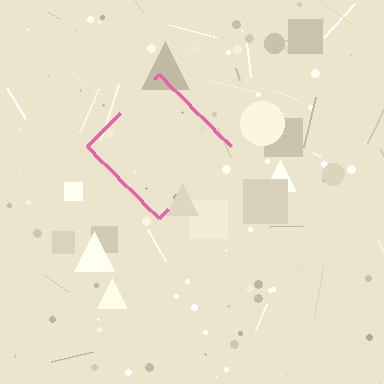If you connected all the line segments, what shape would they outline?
They would outline a diamond.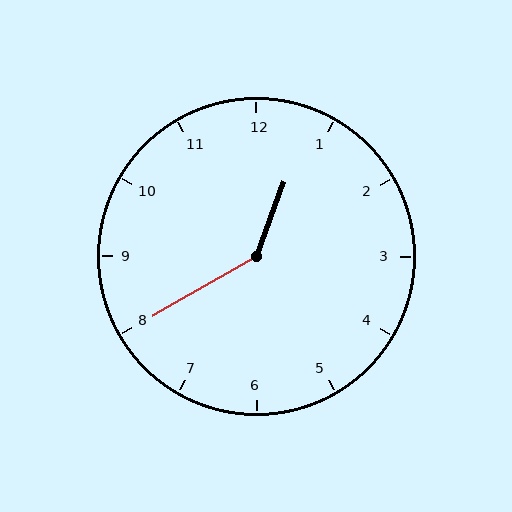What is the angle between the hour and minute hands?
Approximately 140 degrees.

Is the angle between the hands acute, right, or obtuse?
It is obtuse.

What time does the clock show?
12:40.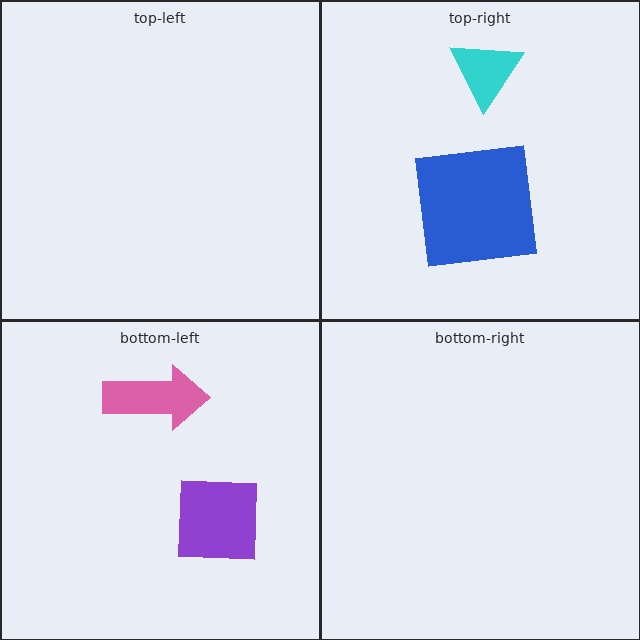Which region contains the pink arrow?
The bottom-left region.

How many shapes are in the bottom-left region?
2.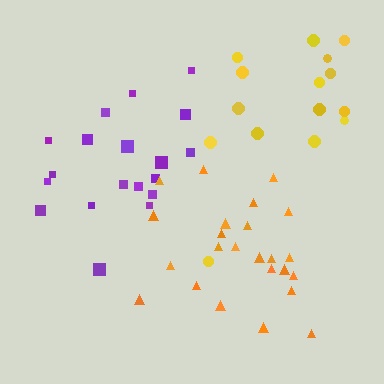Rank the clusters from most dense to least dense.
orange, purple, yellow.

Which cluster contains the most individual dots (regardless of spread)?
Orange (24).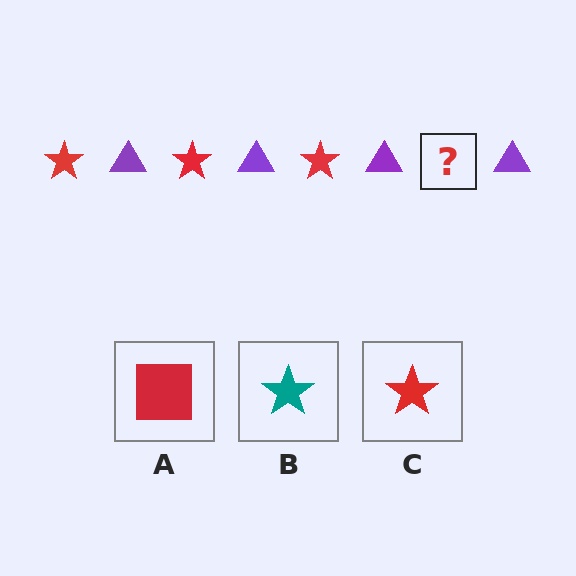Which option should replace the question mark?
Option C.